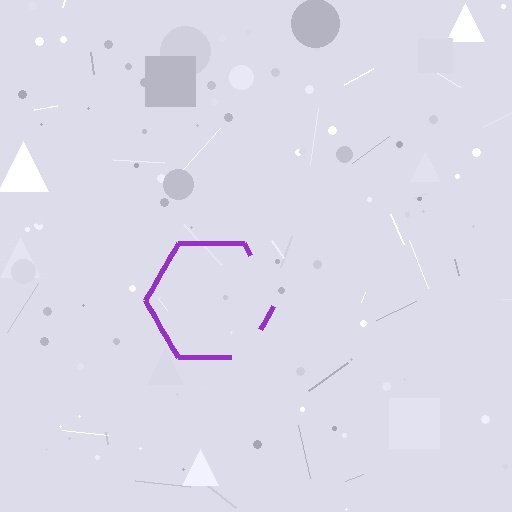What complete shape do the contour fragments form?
The contour fragments form a hexagon.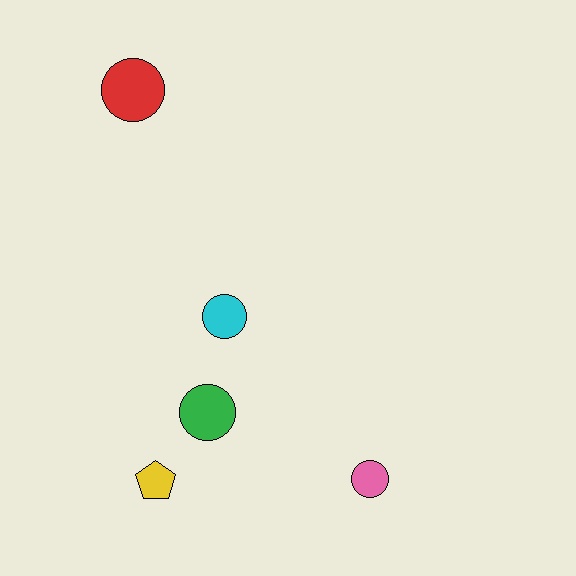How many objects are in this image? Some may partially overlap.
There are 5 objects.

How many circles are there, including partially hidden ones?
There are 4 circles.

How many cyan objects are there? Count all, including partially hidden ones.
There is 1 cyan object.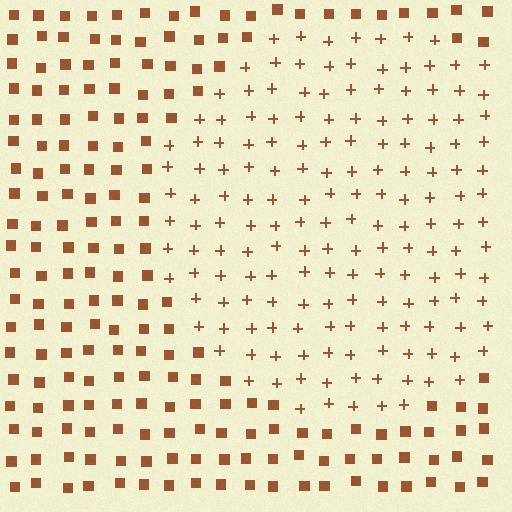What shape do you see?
I see a circle.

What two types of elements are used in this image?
The image uses plus signs inside the circle region and squares outside it.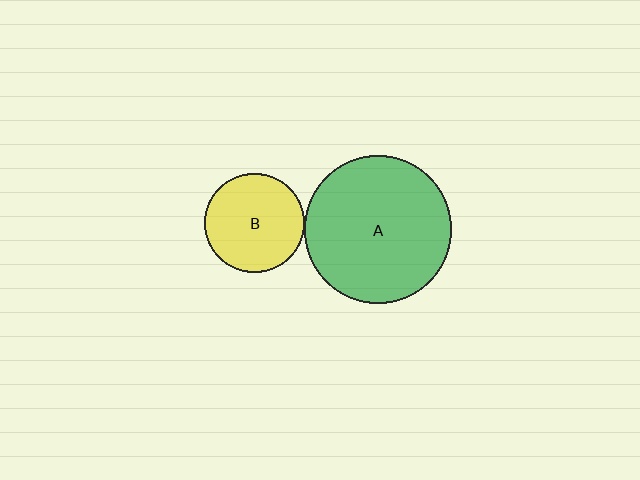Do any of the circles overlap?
No, none of the circles overlap.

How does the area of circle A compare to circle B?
Approximately 2.2 times.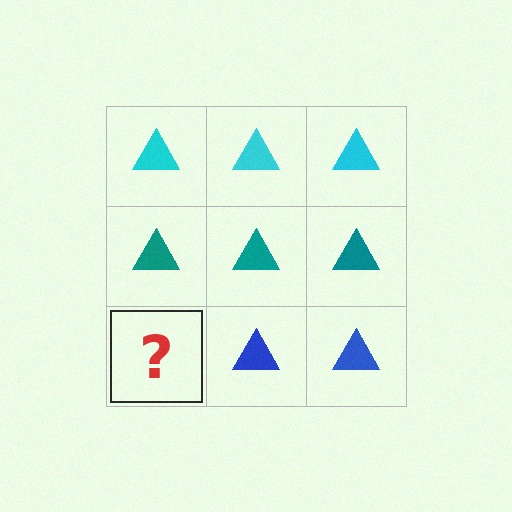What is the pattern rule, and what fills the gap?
The rule is that each row has a consistent color. The gap should be filled with a blue triangle.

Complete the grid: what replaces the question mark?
The question mark should be replaced with a blue triangle.